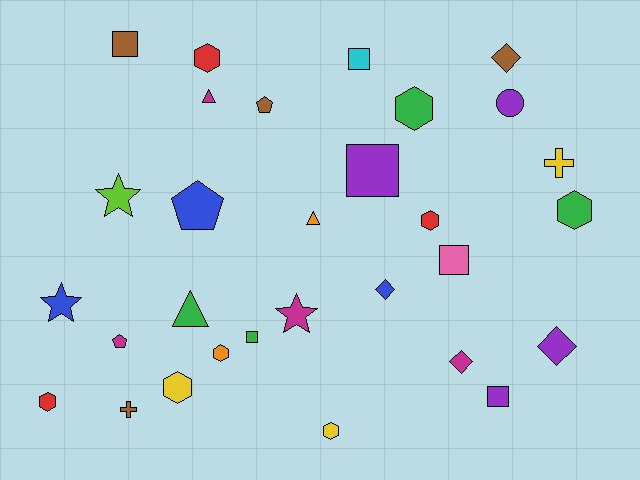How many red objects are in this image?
There are 3 red objects.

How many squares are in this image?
There are 6 squares.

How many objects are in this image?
There are 30 objects.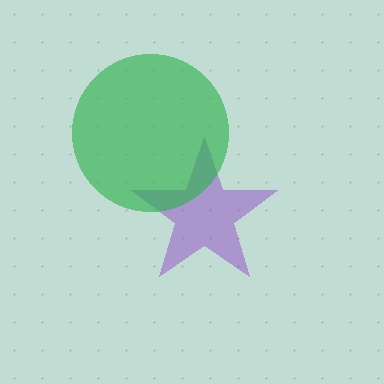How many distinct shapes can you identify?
There are 2 distinct shapes: a purple star, a green circle.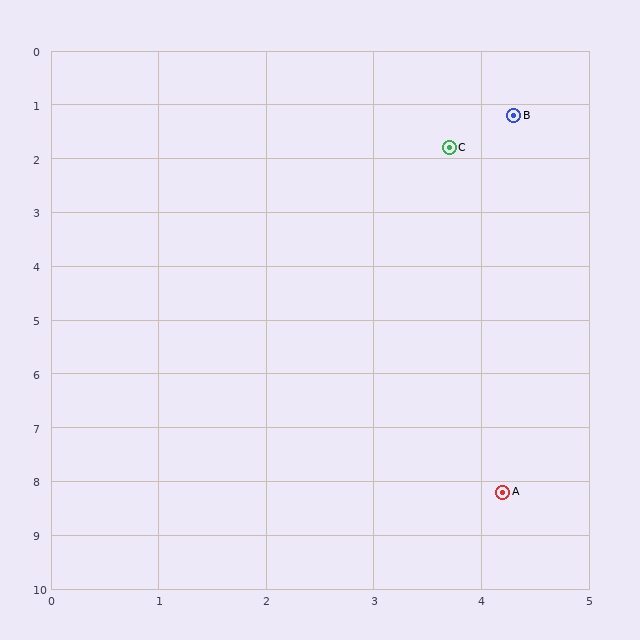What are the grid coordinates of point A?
Point A is at approximately (4.2, 8.2).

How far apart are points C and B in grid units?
Points C and B are about 0.8 grid units apart.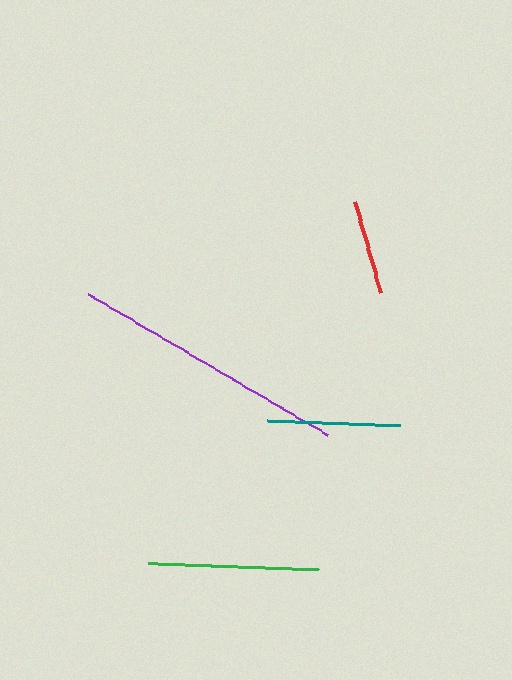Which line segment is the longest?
The purple line is the longest at approximately 278 pixels.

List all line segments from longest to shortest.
From longest to shortest: purple, green, teal, red.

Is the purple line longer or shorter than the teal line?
The purple line is longer than the teal line.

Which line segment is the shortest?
The red line is the shortest at approximately 94 pixels.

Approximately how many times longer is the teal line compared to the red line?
The teal line is approximately 1.4 times the length of the red line.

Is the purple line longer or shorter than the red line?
The purple line is longer than the red line.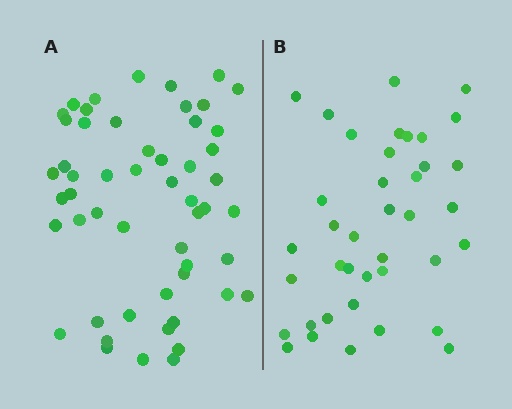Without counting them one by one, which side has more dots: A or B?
Region A (the left region) has more dots.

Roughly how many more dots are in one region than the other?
Region A has approximately 15 more dots than region B.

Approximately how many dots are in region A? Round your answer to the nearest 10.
About 50 dots. (The exact count is 53, which rounds to 50.)